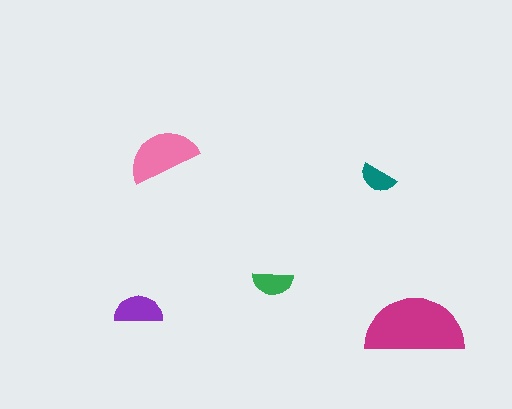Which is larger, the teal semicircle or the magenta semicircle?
The magenta one.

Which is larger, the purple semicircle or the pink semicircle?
The pink one.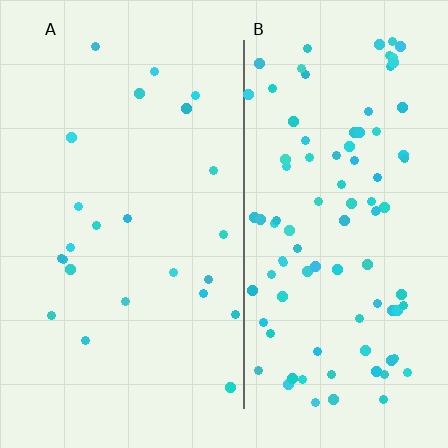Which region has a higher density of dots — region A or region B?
B (the right).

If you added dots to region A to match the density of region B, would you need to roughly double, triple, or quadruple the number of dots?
Approximately quadruple.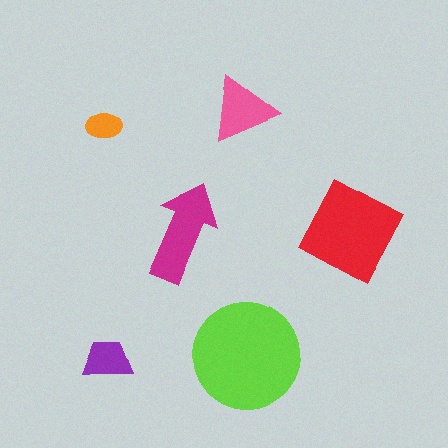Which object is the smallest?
The orange ellipse.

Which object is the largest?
The lime circle.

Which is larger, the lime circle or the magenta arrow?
The lime circle.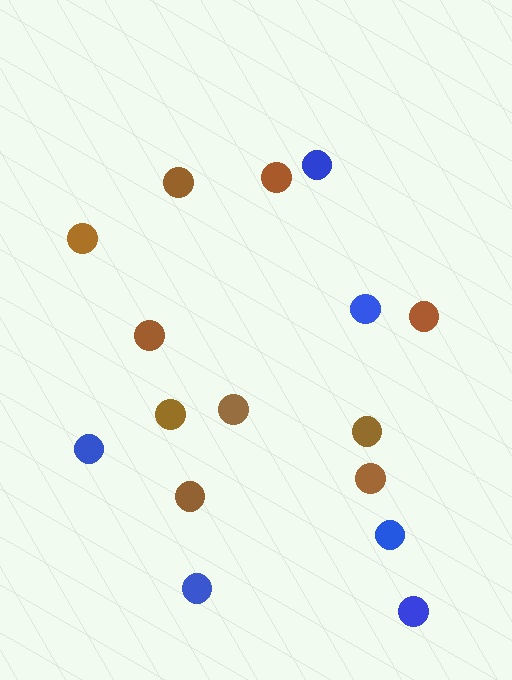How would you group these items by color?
There are 2 groups: one group of blue circles (6) and one group of brown circles (10).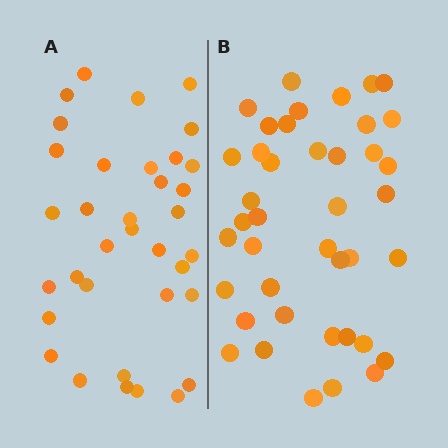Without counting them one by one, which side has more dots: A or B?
Region B (the right region) has more dots.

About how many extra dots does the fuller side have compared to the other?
Region B has about 6 more dots than region A.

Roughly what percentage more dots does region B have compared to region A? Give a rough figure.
About 15% more.